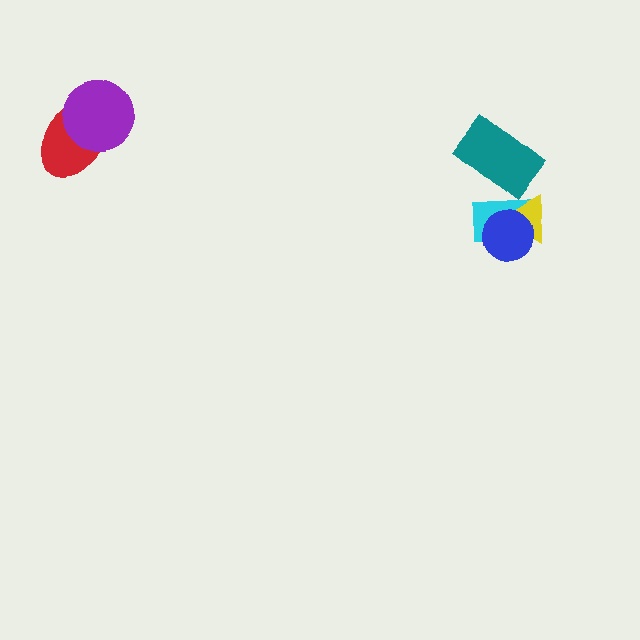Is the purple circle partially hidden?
No, no other shape covers it.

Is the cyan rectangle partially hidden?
Yes, it is partially covered by another shape.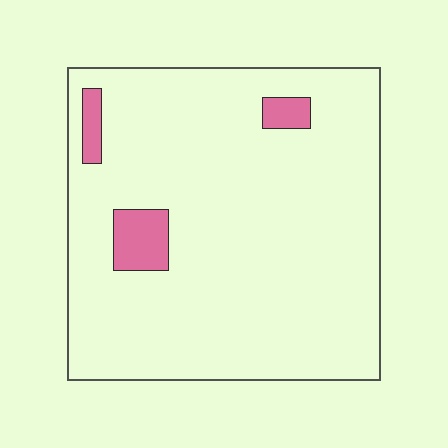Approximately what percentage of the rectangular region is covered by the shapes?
Approximately 5%.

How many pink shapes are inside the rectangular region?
3.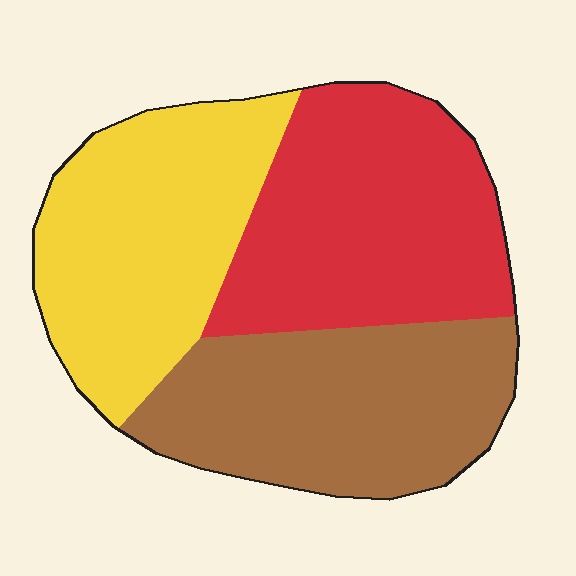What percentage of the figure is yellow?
Yellow takes up between a quarter and a half of the figure.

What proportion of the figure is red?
Red covers about 35% of the figure.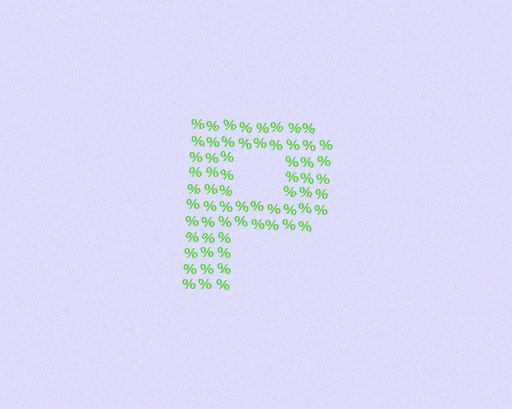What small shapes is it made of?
It is made of small percent signs.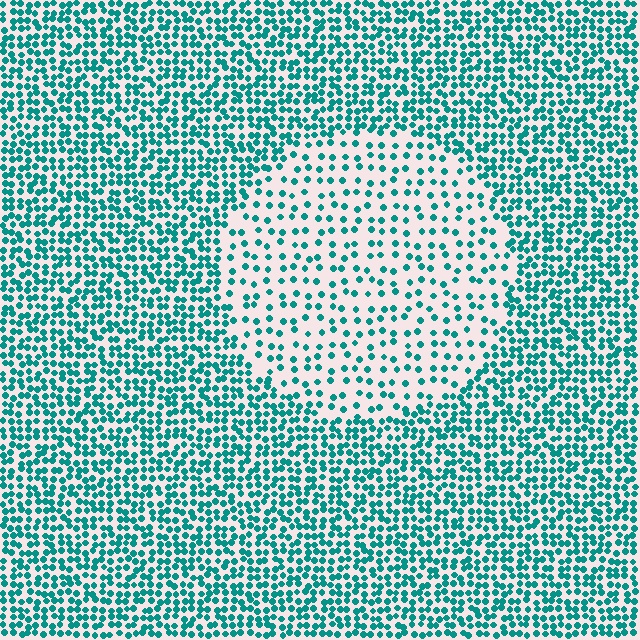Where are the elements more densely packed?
The elements are more densely packed outside the circle boundary.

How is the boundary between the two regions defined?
The boundary is defined by a change in element density (approximately 2.3x ratio). All elements are the same color, size, and shape.